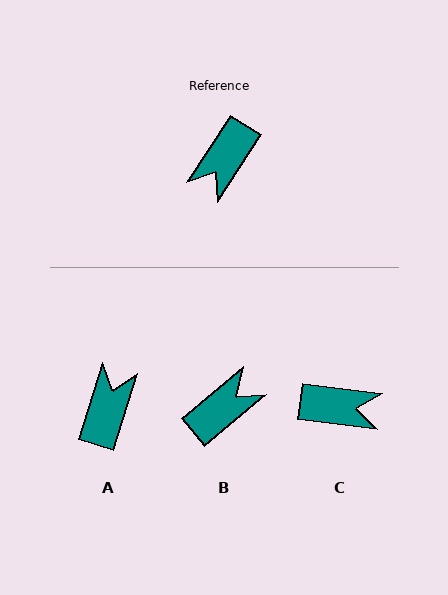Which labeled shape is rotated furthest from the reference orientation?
A, about 164 degrees away.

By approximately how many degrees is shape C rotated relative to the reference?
Approximately 116 degrees counter-clockwise.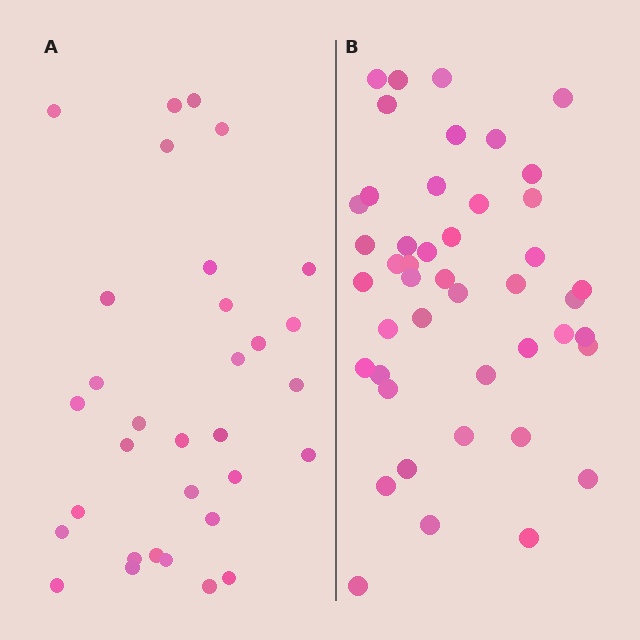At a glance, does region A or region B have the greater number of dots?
Region B (the right region) has more dots.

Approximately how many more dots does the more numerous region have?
Region B has approximately 15 more dots than region A.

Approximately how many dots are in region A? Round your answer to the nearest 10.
About 30 dots. (The exact count is 32, which rounds to 30.)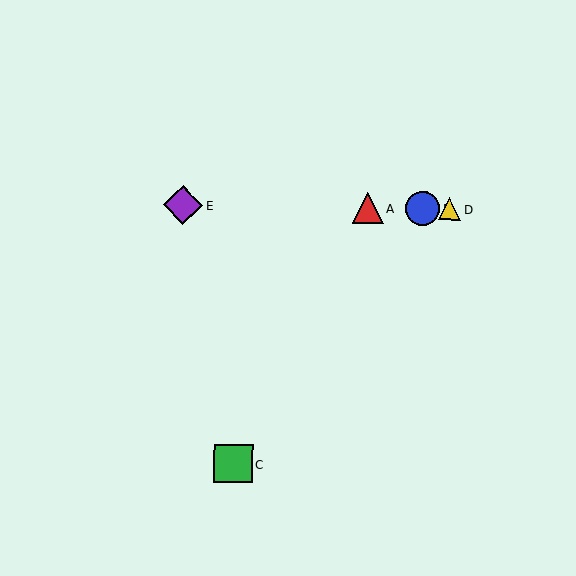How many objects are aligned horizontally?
4 objects (A, B, D, E) are aligned horizontally.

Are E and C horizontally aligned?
No, E is at y≈205 and C is at y≈464.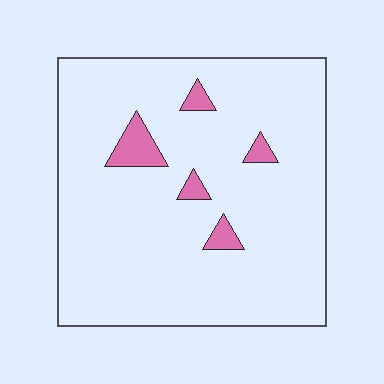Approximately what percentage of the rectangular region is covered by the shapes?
Approximately 5%.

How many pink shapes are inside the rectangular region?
5.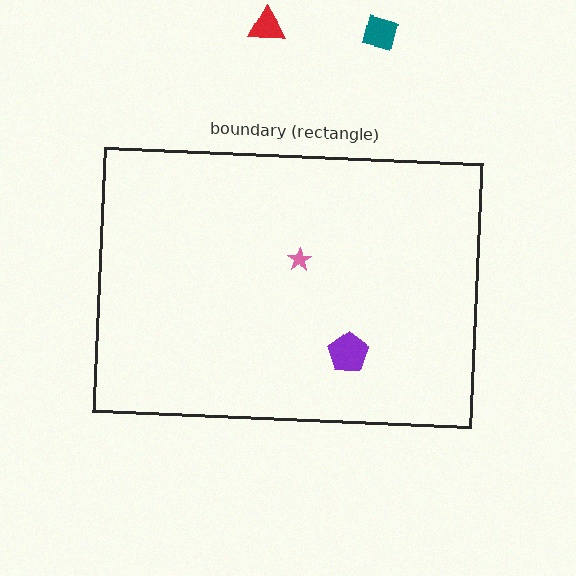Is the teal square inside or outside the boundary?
Outside.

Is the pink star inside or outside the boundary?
Inside.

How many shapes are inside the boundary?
2 inside, 2 outside.